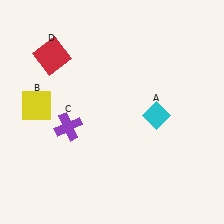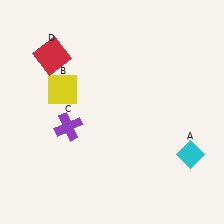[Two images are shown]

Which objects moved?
The objects that moved are: the cyan diamond (A), the yellow square (B).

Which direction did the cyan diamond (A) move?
The cyan diamond (A) moved down.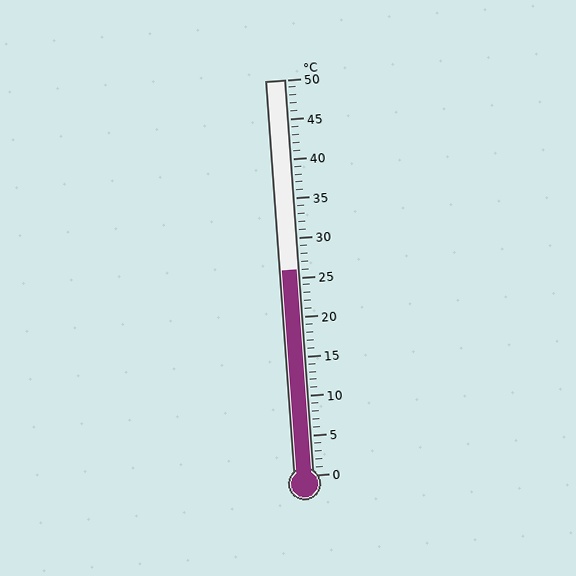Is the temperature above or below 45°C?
The temperature is below 45°C.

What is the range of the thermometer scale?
The thermometer scale ranges from 0°C to 50°C.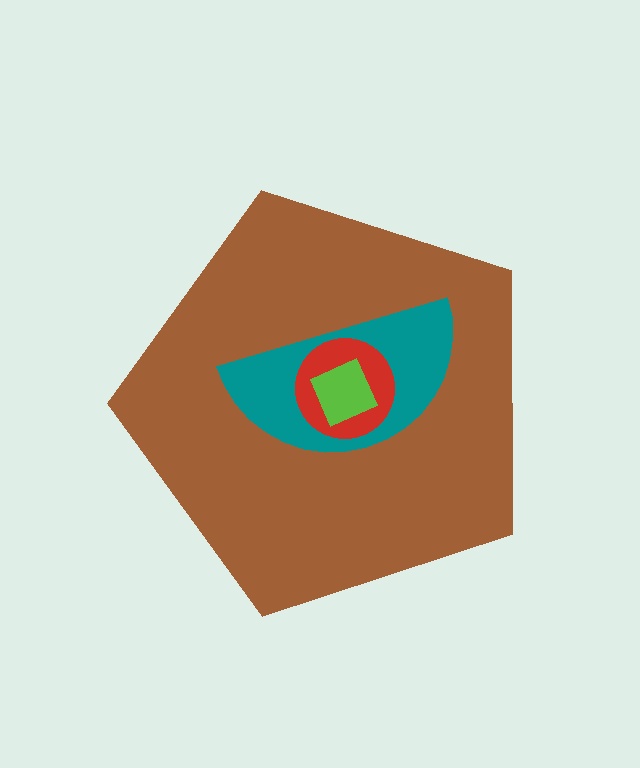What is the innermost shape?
The lime square.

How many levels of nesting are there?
4.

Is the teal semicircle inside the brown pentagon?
Yes.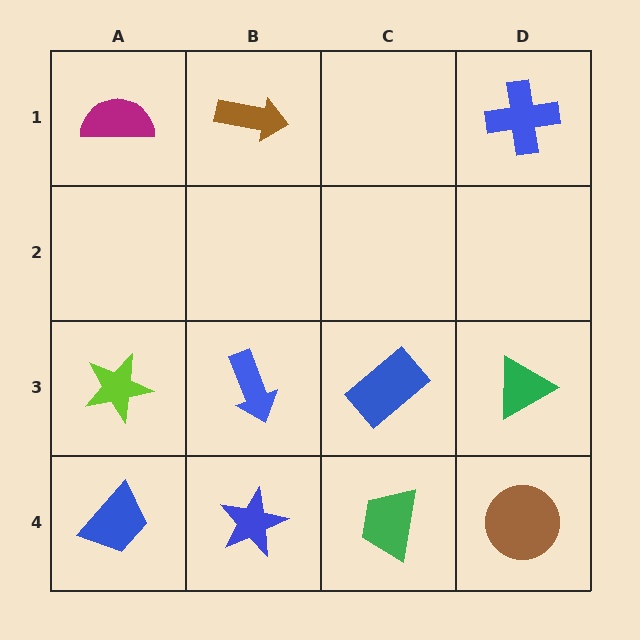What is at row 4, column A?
A blue trapezoid.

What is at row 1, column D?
A blue cross.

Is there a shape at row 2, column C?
No, that cell is empty.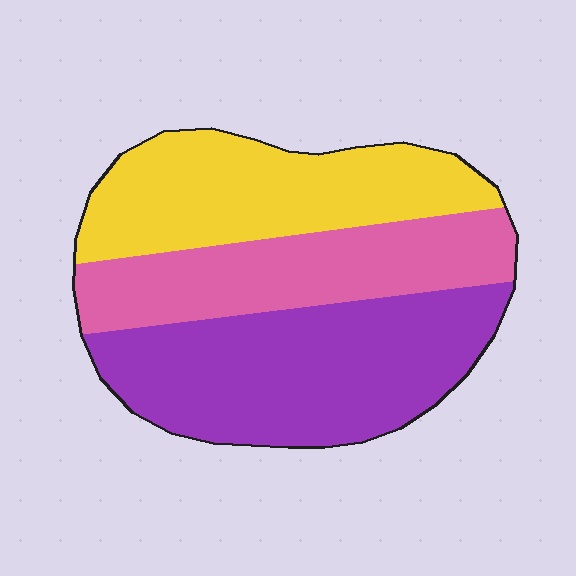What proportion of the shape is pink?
Pink covers about 30% of the shape.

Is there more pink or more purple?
Purple.